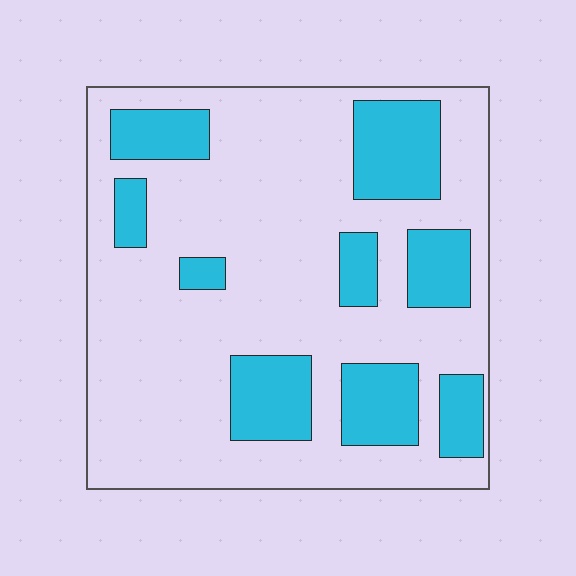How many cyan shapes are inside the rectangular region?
9.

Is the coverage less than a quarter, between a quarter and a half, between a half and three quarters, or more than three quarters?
Between a quarter and a half.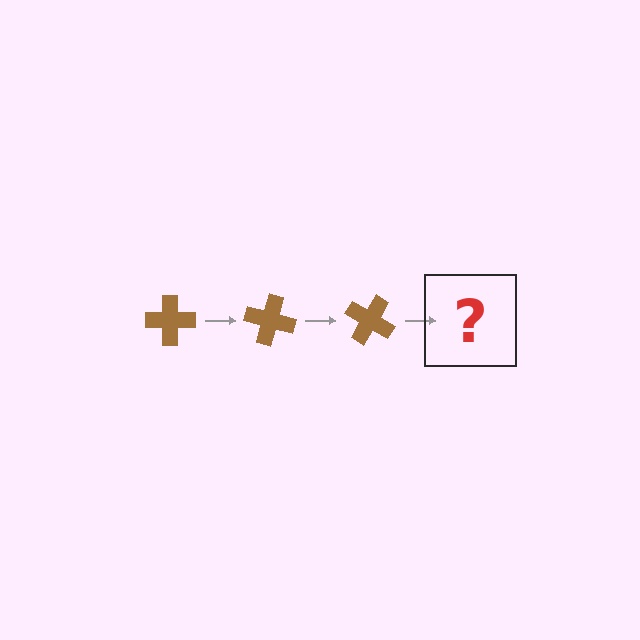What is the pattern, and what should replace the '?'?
The pattern is that the cross rotates 15 degrees each step. The '?' should be a brown cross rotated 45 degrees.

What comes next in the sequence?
The next element should be a brown cross rotated 45 degrees.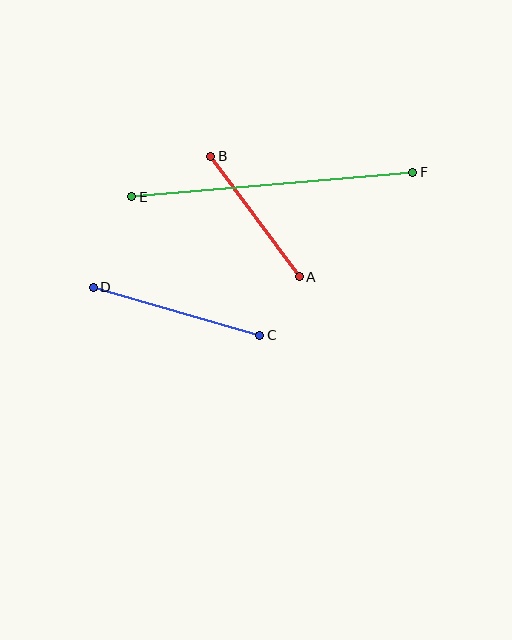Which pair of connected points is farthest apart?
Points E and F are farthest apart.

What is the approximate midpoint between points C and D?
The midpoint is at approximately (177, 311) pixels.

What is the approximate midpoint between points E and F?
The midpoint is at approximately (272, 184) pixels.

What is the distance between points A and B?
The distance is approximately 149 pixels.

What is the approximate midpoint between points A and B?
The midpoint is at approximately (255, 216) pixels.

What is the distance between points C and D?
The distance is approximately 173 pixels.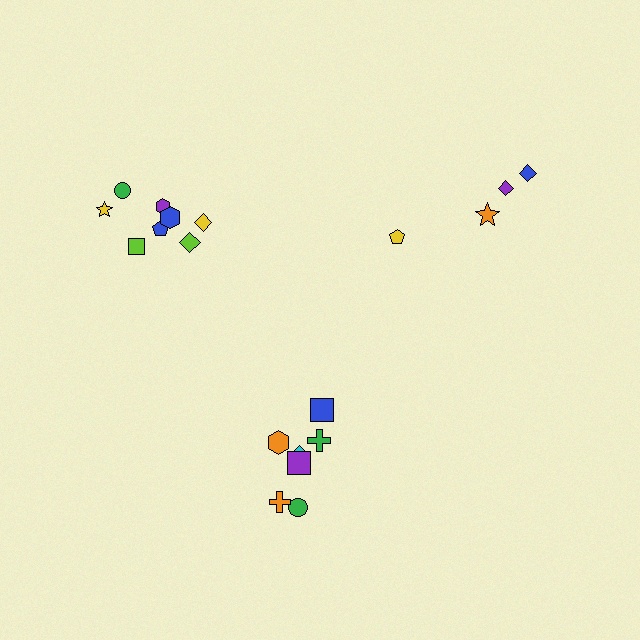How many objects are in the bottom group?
There are 7 objects.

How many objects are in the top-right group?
There are 4 objects.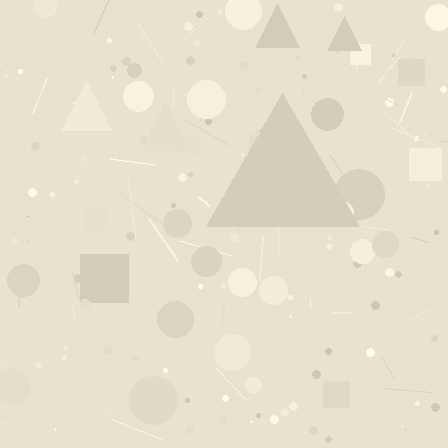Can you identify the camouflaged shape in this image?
The camouflaged shape is a triangle.